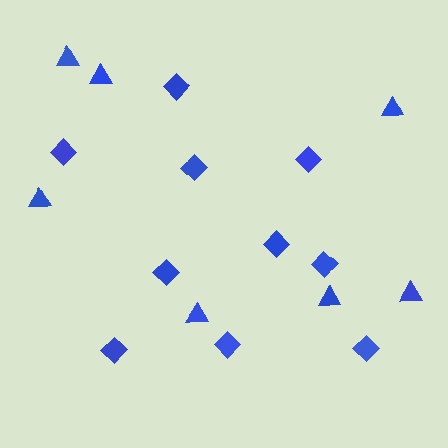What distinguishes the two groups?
There are 2 groups: one group of diamonds (10) and one group of triangles (7).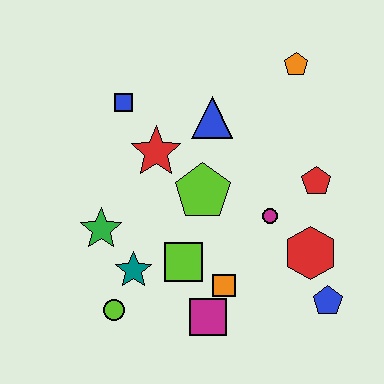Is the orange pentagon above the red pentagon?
Yes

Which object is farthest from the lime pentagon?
The blue pentagon is farthest from the lime pentagon.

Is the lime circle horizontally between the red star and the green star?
Yes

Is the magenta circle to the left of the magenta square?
No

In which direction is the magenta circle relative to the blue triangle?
The magenta circle is below the blue triangle.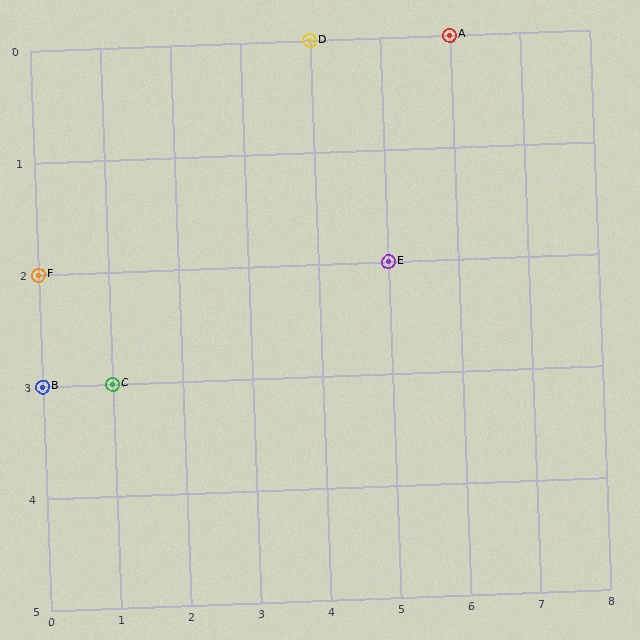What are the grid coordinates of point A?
Point A is at grid coordinates (6, 0).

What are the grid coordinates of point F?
Point F is at grid coordinates (0, 2).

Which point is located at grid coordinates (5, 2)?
Point E is at (5, 2).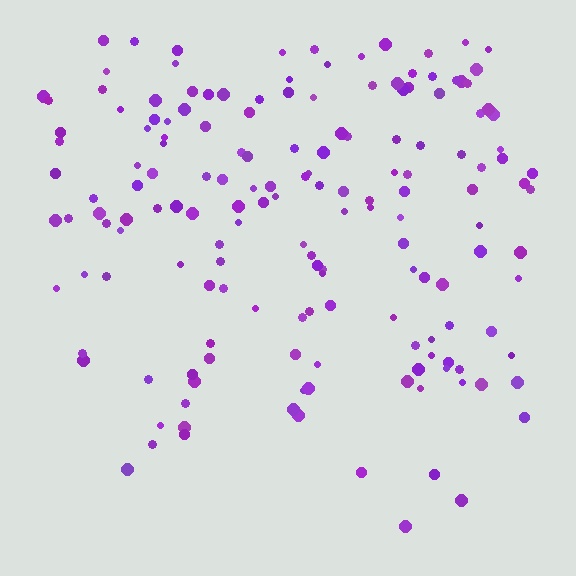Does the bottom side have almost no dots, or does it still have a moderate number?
Still a moderate number, just noticeably fewer than the top.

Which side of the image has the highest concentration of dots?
The top.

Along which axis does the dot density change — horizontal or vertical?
Vertical.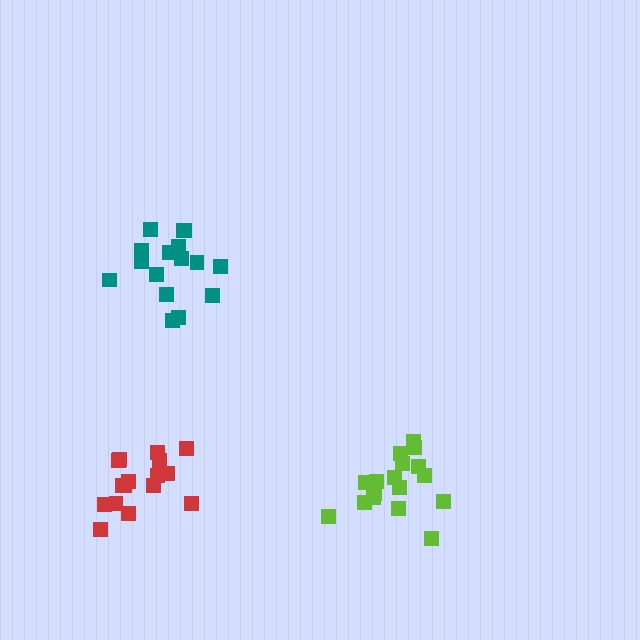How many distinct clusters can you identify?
There are 3 distinct clusters.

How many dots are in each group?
Group 1: 17 dots, Group 2: 17 dots, Group 3: 16 dots (50 total).